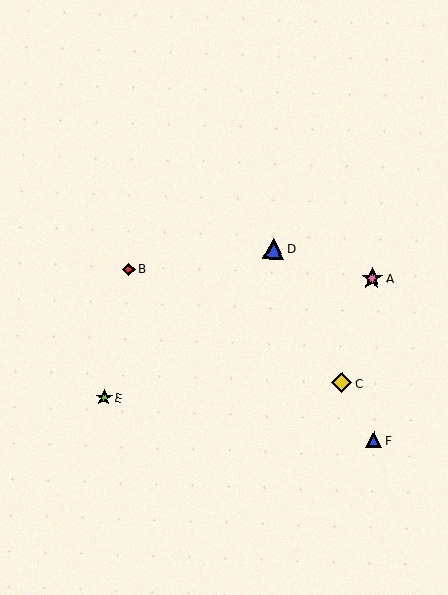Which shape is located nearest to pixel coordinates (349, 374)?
The yellow diamond (labeled C) at (342, 383) is nearest to that location.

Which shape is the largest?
The pink star (labeled A) is the largest.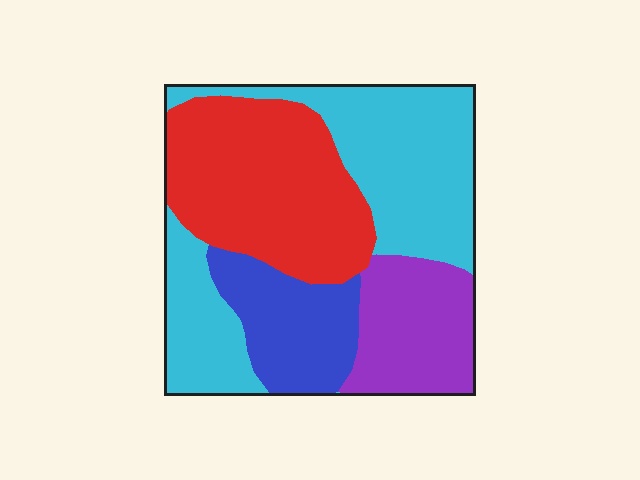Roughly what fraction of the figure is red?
Red takes up about one third (1/3) of the figure.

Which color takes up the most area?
Cyan, at roughly 40%.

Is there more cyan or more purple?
Cyan.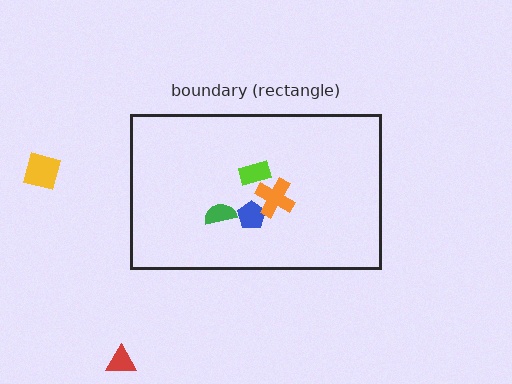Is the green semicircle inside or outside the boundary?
Inside.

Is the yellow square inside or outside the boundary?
Outside.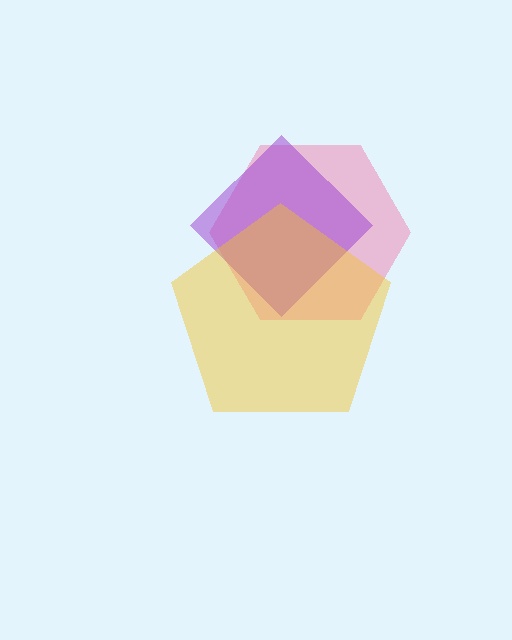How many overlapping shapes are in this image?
There are 3 overlapping shapes in the image.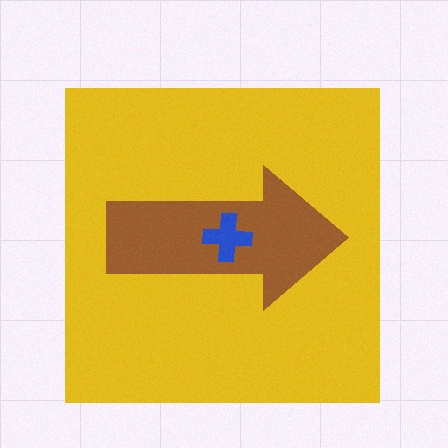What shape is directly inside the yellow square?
The brown arrow.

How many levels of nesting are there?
3.